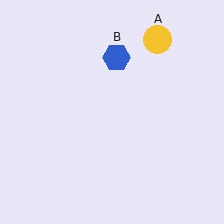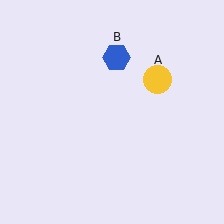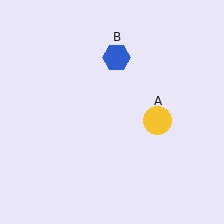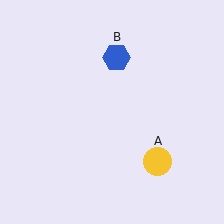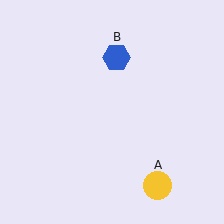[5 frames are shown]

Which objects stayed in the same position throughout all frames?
Blue hexagon (object B) remained stationary.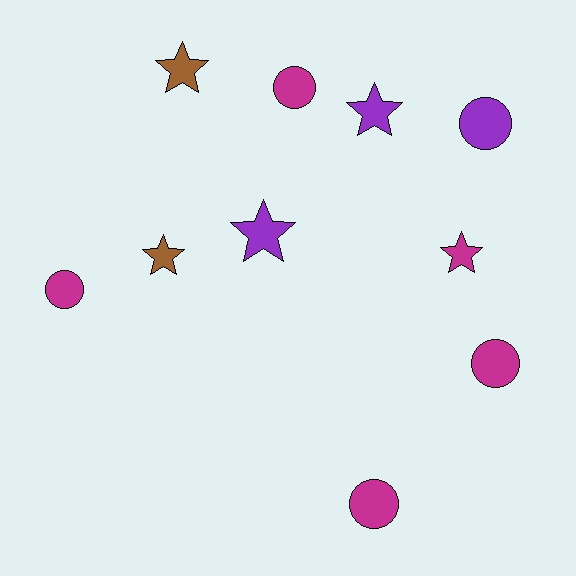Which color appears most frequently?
Magenta, with 5 objects.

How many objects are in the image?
There are 10 objects.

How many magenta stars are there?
There is 1 magenta star.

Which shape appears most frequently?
Star, with 5 objects.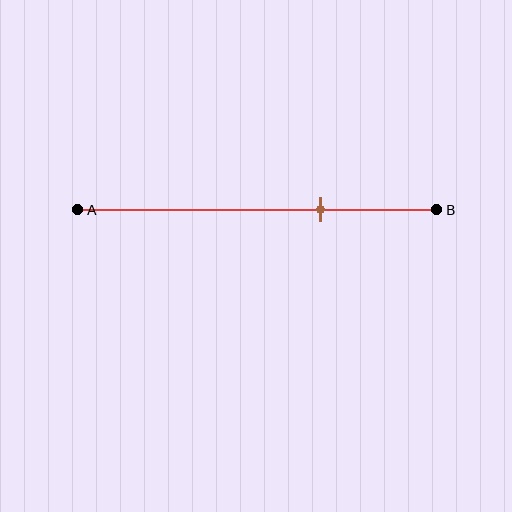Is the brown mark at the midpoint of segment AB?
No, the mark is at about 70% from A, not at the 50% midpoint.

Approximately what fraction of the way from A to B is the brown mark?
The brown mark is approximately 70% of the way from A to B.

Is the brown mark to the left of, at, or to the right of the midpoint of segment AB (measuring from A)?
The brown mark is to the right of the midpoint of segment AB.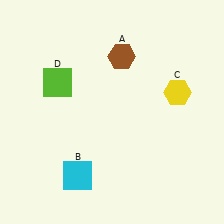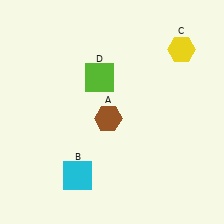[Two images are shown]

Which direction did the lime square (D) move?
The lime square (D) moved right.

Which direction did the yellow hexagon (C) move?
The yellow hexagon (C) moved up.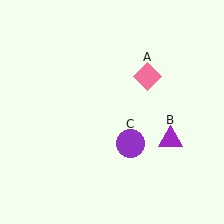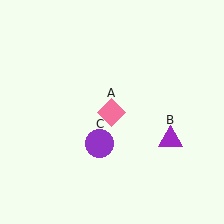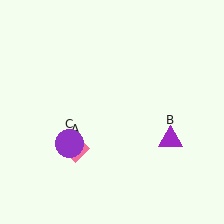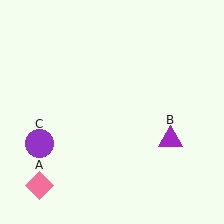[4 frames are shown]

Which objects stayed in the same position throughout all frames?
Purple triangle (object B) remained stationary.